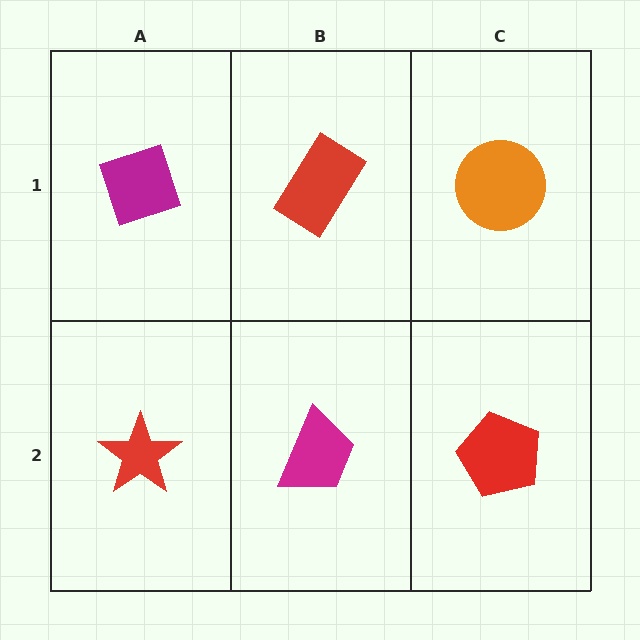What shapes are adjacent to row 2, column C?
An orange circle (row 1, column C), a magenta trapezoid (row 2, column B).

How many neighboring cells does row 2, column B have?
3.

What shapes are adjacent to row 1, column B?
A magenta trapezoid (row 2, column B), a magenta diamond (row 1, column A), an orange circle (row 1, column C).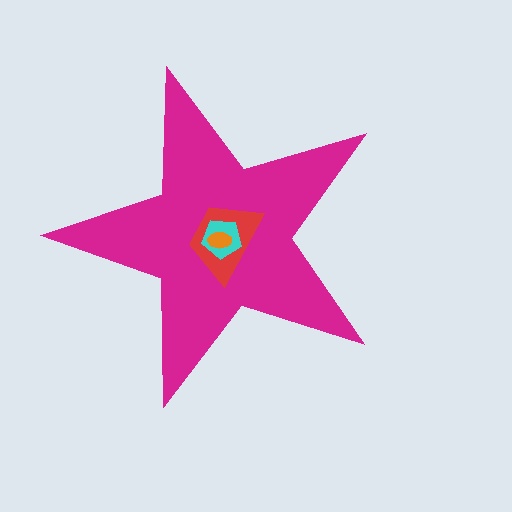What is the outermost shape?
The magenta star.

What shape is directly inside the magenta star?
The red trapezoid.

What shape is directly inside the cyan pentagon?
The orange ellipse.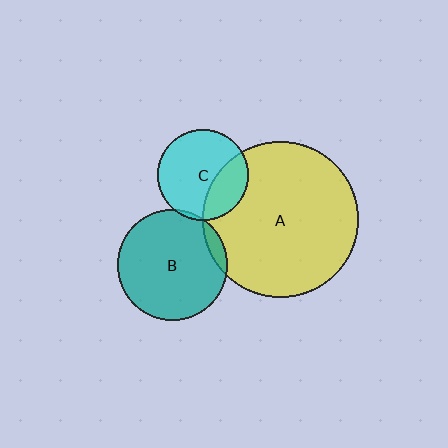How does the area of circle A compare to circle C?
Approximately 3.0 times.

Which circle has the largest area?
Circle A (yellow).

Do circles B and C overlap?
Yes.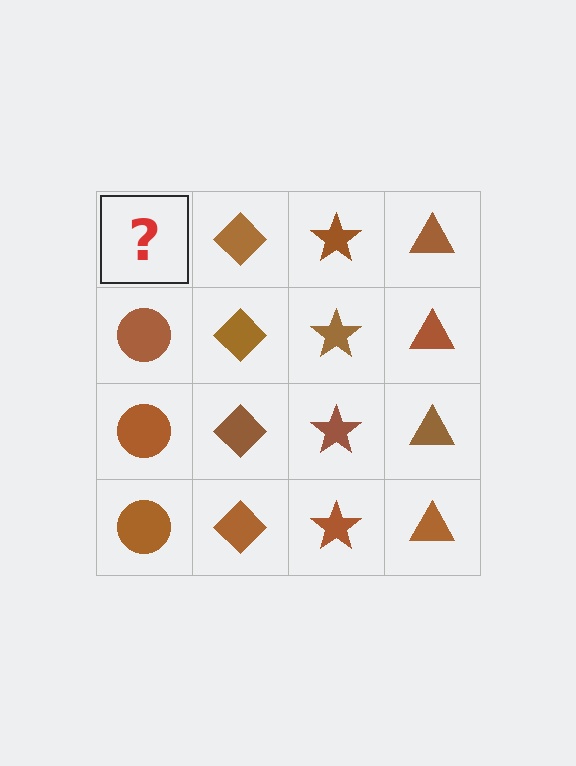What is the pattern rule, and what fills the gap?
The rule is that each column has a consistent shape. The gap should be filled with a brown circle.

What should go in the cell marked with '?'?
The missing cell should contain a brown circle.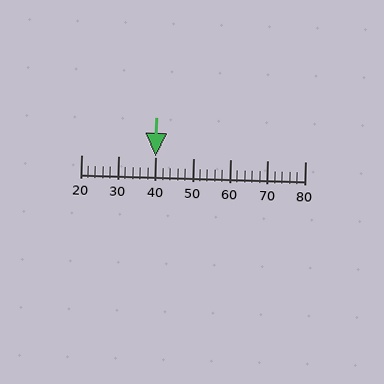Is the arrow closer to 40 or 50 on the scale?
The arrow is closer to 40.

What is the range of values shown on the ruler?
The ruler shows values from 20 to 80.